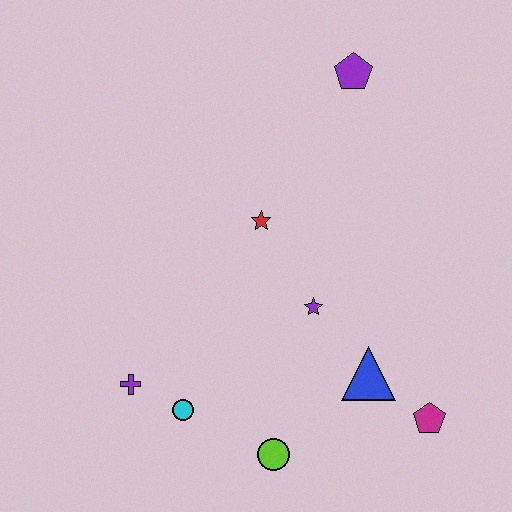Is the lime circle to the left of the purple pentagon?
Yes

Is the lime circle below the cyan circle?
Yes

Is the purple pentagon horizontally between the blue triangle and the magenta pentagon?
No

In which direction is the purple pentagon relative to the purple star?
The purple pentagon is above the purple star.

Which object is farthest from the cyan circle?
The purple pentagon is farthest from the cyan circle.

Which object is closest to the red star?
The purple star is closest to the red star.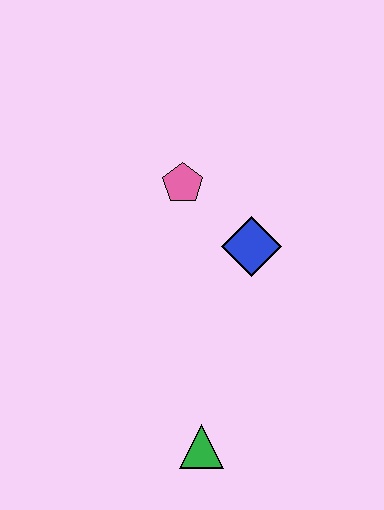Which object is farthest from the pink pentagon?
The green triangle is farthest from the pink pentagon.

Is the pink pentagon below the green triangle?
No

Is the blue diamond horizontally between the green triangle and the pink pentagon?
No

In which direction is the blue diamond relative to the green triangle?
The blue diamond is above the green triangle.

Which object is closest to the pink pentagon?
The blue diamond is closest to the pink pentagon.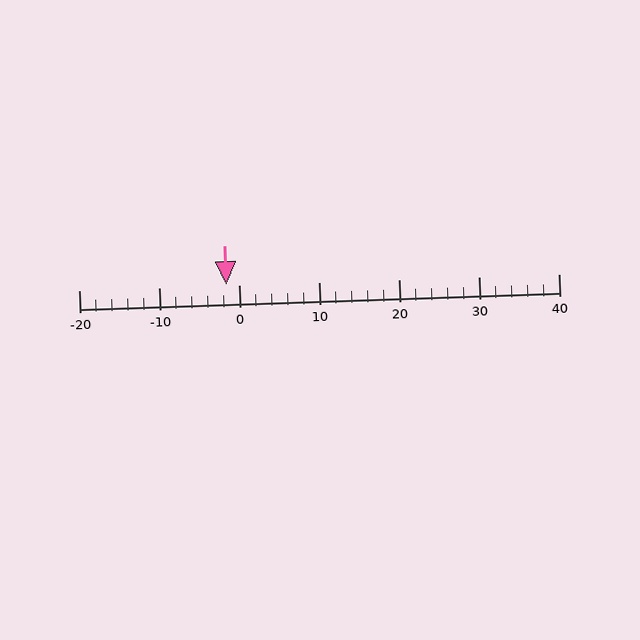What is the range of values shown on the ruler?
The ruler shows values from -20 to 40.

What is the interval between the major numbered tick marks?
The major tick marks are spaced 10 units apart.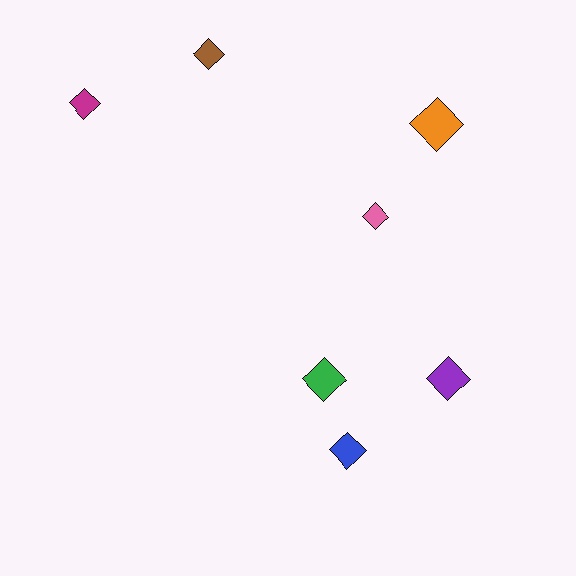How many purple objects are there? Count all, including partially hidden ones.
There is 1 purple object.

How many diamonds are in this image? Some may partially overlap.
There are 7 diamonds.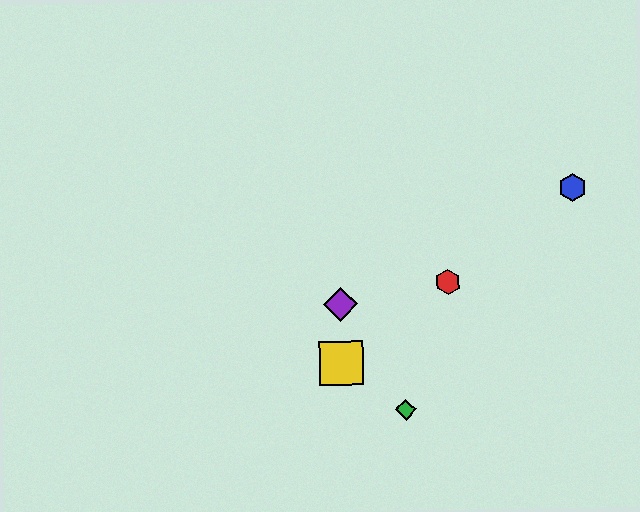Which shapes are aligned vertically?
The yellow square, the purple diamond are aligned vertically.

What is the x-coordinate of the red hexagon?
The red hexagon is at x≈448.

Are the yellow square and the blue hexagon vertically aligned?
No, the yellow square is at x≈341 and the blue hexagon is at x≈572.